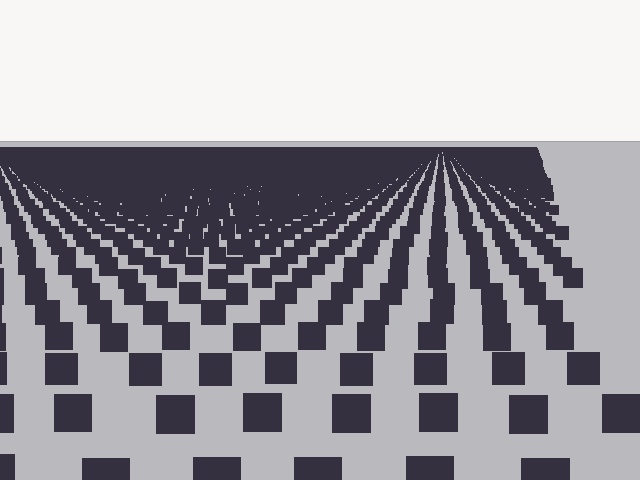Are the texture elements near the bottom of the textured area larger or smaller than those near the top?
Larger. Near the bottom, elements are closer to the viewer and appear at a bigger on-screen size.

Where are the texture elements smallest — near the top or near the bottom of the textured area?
Near the top.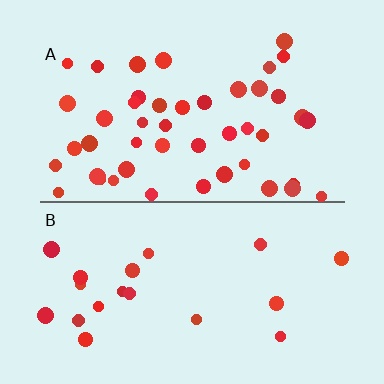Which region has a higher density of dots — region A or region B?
A (the top).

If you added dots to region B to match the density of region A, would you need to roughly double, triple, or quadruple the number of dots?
Approximately double.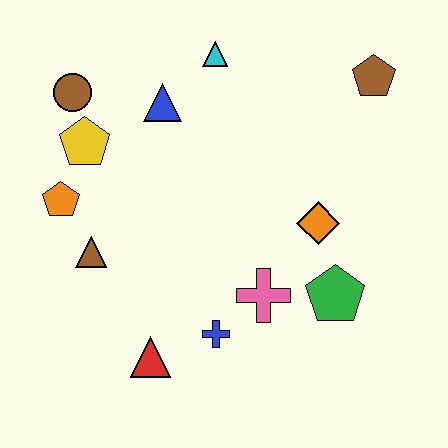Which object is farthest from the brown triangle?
The brown pentagon is farthest from the brown triangle.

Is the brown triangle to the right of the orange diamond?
No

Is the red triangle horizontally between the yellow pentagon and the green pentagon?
Yes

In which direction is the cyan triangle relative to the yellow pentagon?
The cyan triangle is to the right of the yellow pentagon.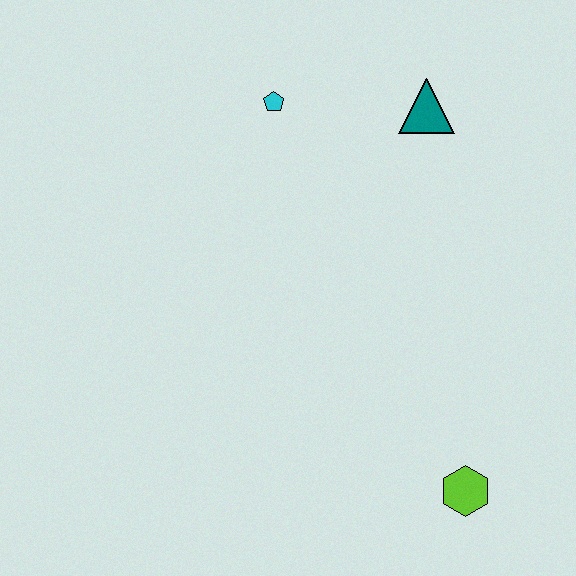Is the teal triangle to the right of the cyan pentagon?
Yes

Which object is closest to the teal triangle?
The cyan pentagon is closest to the teal triangle.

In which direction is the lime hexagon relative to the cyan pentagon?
The lime hexagon is below the cyan pentagon.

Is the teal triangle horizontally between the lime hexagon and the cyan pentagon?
Yes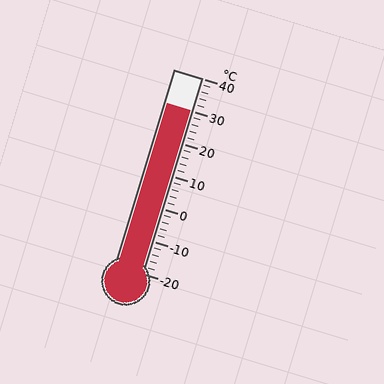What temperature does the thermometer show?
The thermometer shows approximately 30°C.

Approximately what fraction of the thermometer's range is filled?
The thermometer is filled to approximately 85% of its range.